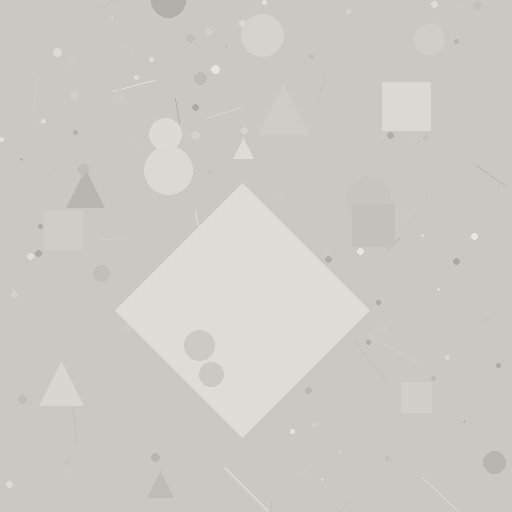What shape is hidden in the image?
A diamond is hidden in the image.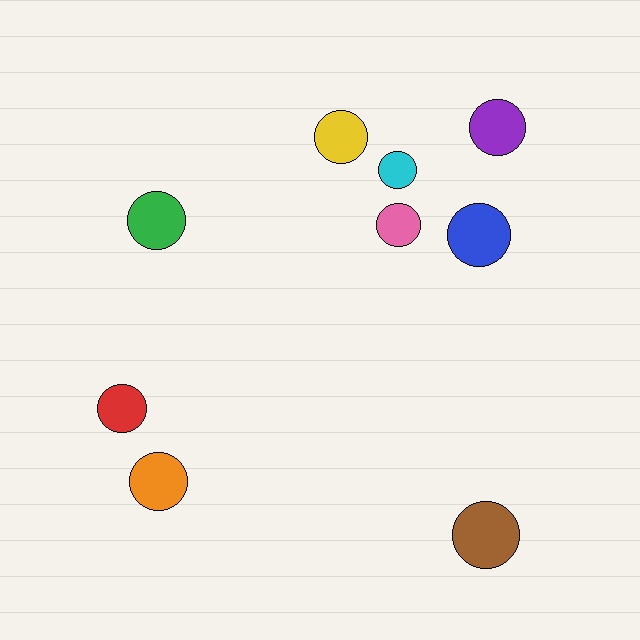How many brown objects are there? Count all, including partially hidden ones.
There is 1 brown object.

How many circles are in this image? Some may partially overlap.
There are 9 circles.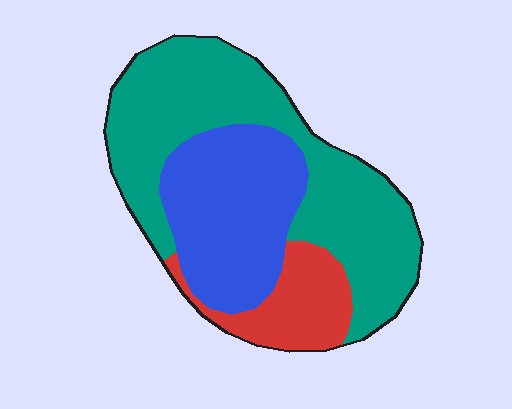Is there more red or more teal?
Teal.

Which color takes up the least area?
Red, at roughly 15%.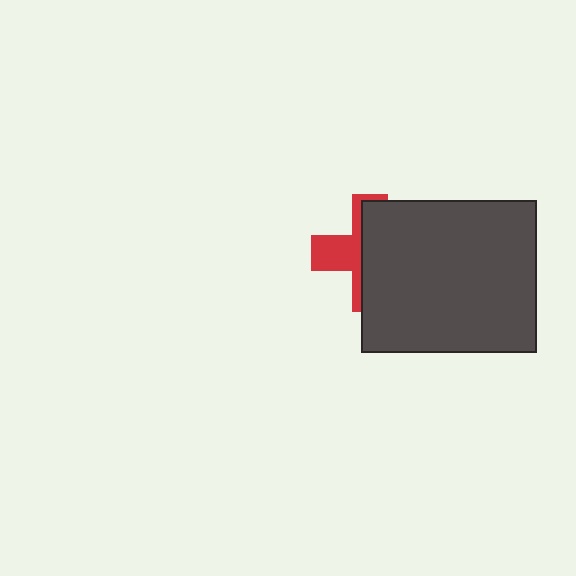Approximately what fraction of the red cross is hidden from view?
Roughly 61% of the red cross is hidden behind the dark gray rectangle.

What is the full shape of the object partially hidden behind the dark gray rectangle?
The partially hidden object is a red cross.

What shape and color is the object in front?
The object in front is a dark gray rectangle.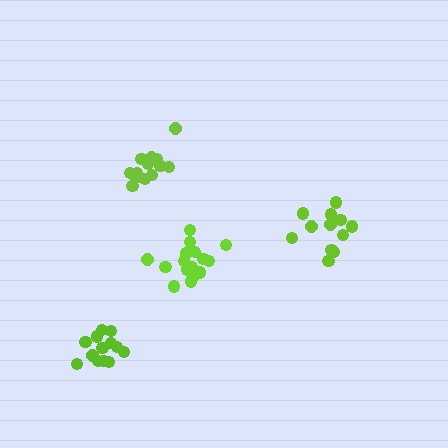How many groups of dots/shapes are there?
There are 4 groups.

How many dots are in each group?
Group 1: 13 dots, Group 2: 16 dots, Group 3: 13 dots, Group 4: 13 dots (55 total).